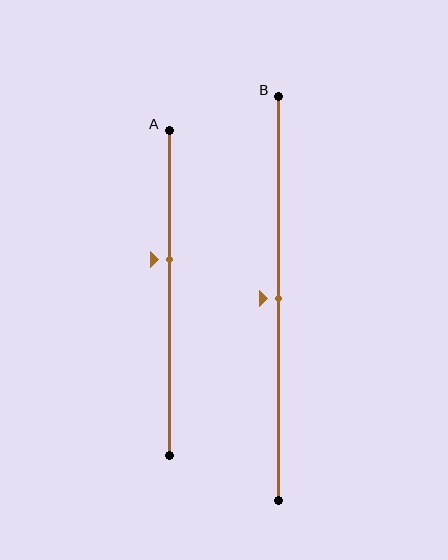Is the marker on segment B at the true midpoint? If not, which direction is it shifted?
Yes, the marker on segment B is at the true midpoint.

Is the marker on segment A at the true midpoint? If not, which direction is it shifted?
No, the marker on segment A is shifted upward by about 10% of the segment length.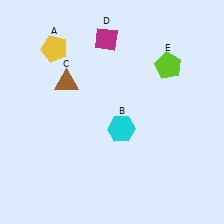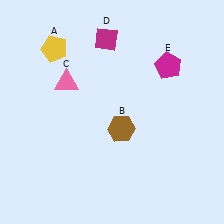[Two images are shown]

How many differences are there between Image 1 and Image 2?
There are 3 differences between the two images.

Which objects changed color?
B changed from cyan to brown. C changed from brown to pink. E changed from lime to magenta.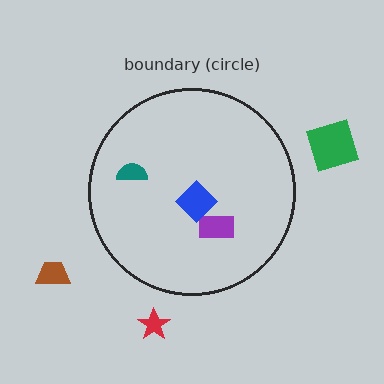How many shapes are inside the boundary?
3 inside, 3 outside.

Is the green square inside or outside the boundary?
Outside.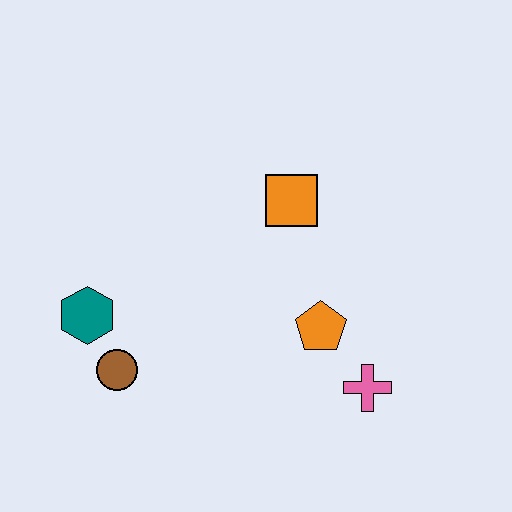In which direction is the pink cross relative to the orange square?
The pink cross is below the orange square.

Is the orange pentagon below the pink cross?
No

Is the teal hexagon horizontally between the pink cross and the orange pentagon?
No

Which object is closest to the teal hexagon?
The brown circle is closest to the teal hexagon.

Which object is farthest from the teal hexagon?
The pink cross is farthest from the teal hexagon.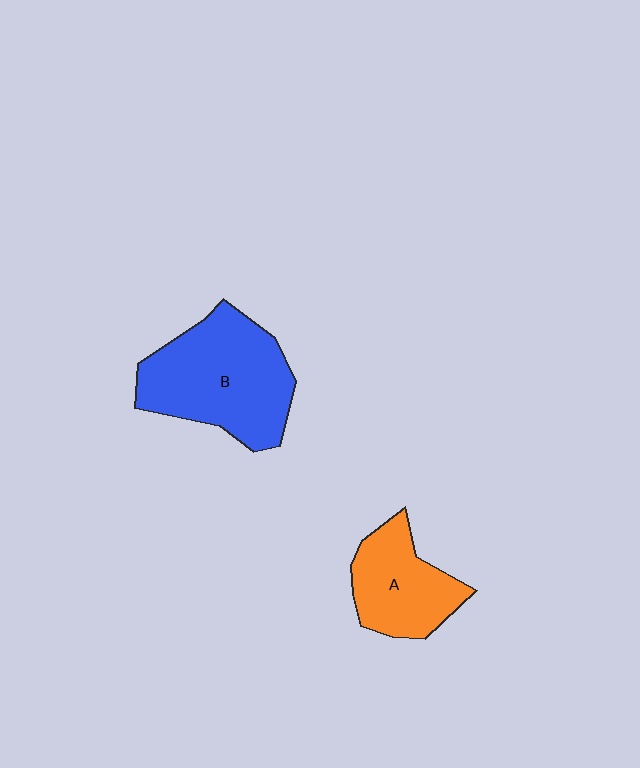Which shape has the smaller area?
Shape A (orange).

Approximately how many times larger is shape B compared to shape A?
Approximately 1.6 times.